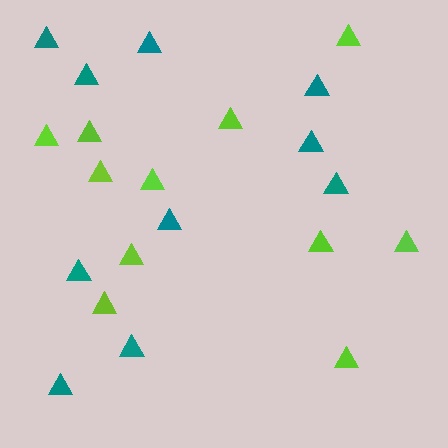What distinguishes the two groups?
There are 2 groups: one group of teal triangles (10) and one group of lime triangles (11).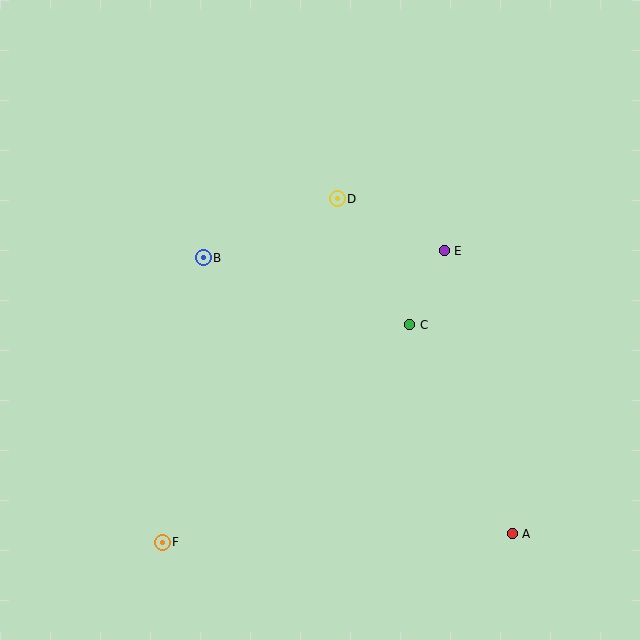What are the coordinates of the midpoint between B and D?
The midpoint between B and D is at (270, 228).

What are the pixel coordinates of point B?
Point B is at (203, 258).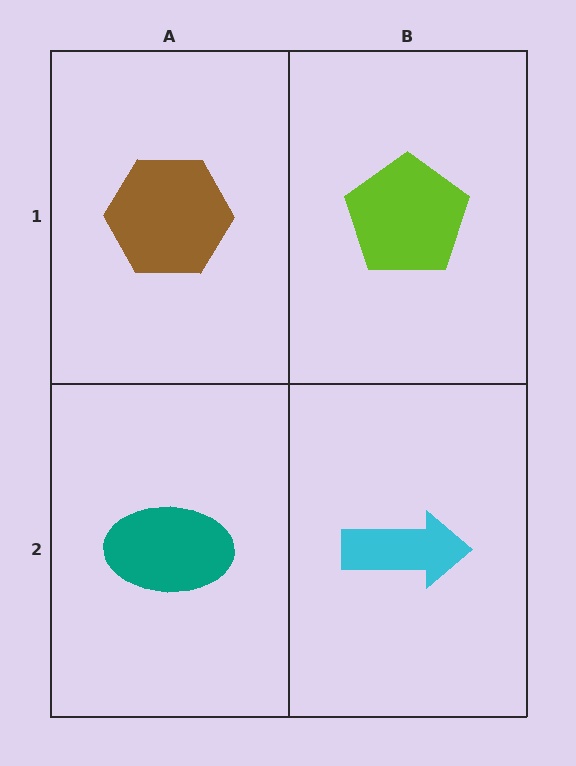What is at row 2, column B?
A cyan arrow.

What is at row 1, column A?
A brown hexagon.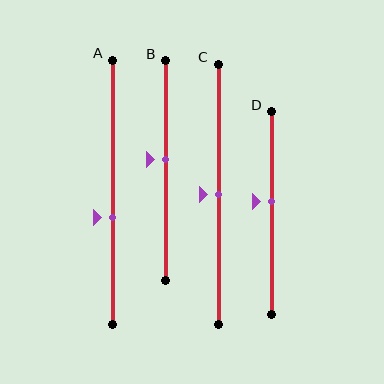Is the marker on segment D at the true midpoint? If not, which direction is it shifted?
No, the marker on segment D is shifted upward by about 6% of the segment length.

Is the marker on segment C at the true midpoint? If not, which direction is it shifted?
Yes, the marker on segment C is at the true midpoint.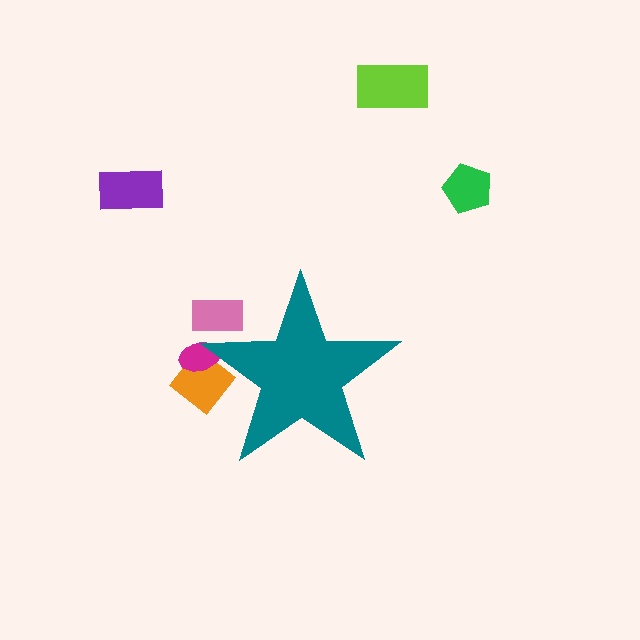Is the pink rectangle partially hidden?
Yes, the pink rectangle is partially hidden behind the teal star.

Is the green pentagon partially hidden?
No, the green pentagon is fully visible.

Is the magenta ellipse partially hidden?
Yes, the magenta ellipse is partially hidden behind the teal star.